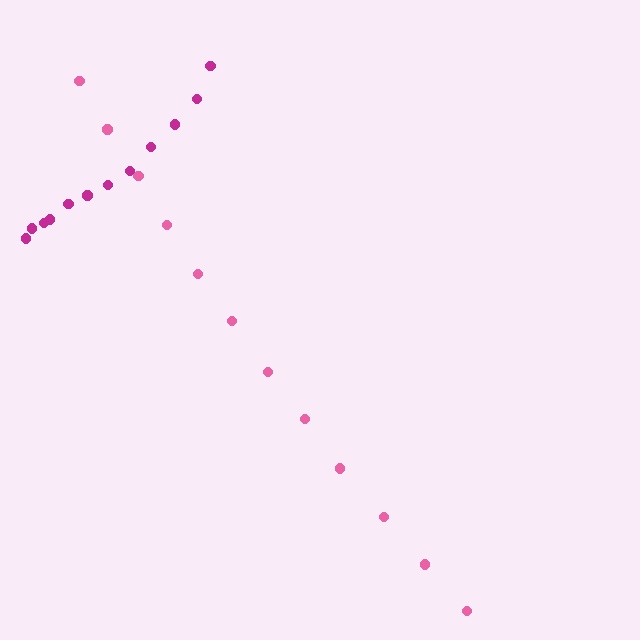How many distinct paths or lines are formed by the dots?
There are 2 distinct paths.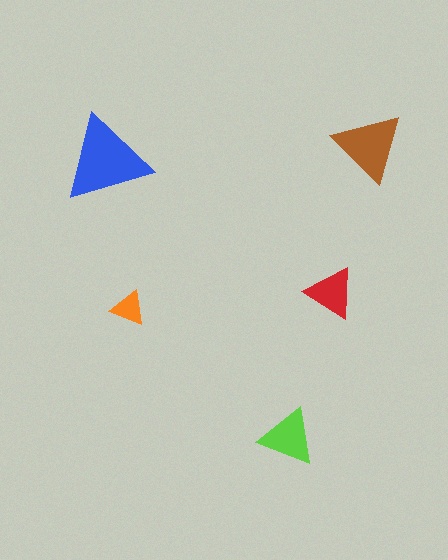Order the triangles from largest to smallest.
the blue one, the brown one, the lime one, the red one, the orange one.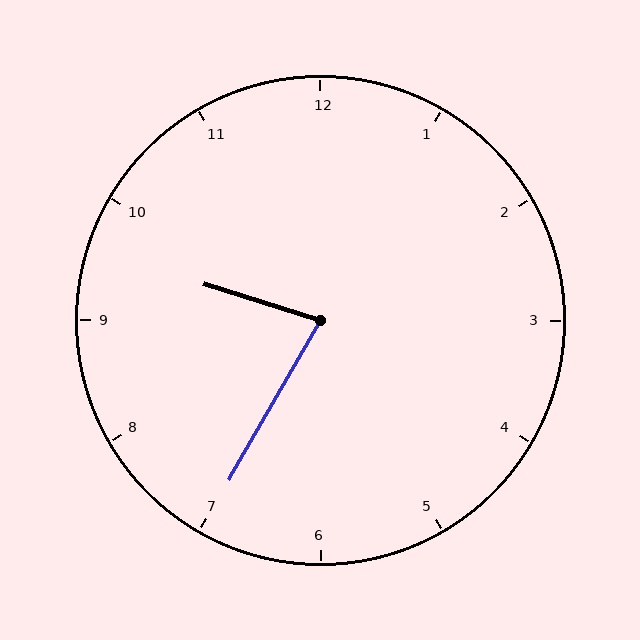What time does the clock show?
9:35.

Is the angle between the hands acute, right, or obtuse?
It is acute.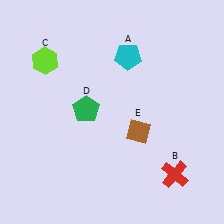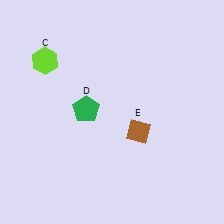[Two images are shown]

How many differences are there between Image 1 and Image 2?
There are 2 differences between the two images.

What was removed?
The cyan pentagon (A), the red cross (B) were removed in Image 2.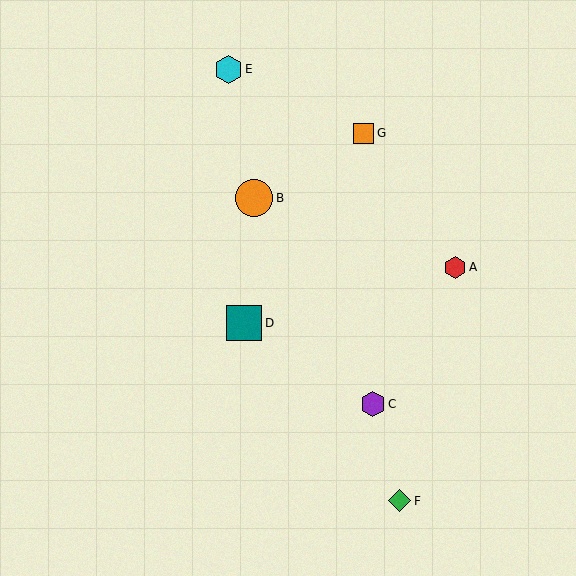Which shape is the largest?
The orange circle (labeled B) is the largest.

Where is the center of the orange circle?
The center of the orange circle is at (254, 198).